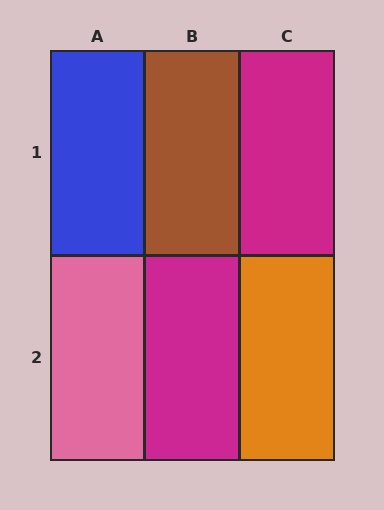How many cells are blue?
1 cell is blue.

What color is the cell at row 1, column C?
Magenta.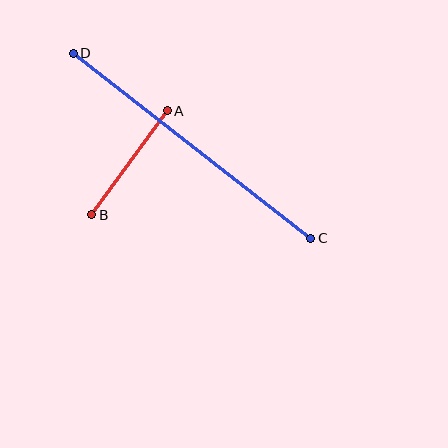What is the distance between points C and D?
The distance is approximately 301 pixels.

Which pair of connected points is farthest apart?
Points C and D are farthest apart.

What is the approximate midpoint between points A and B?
The midpoint is at approximately (129, 163) pixels.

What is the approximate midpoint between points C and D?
The midpoint is at approximately (192, 146) pixels.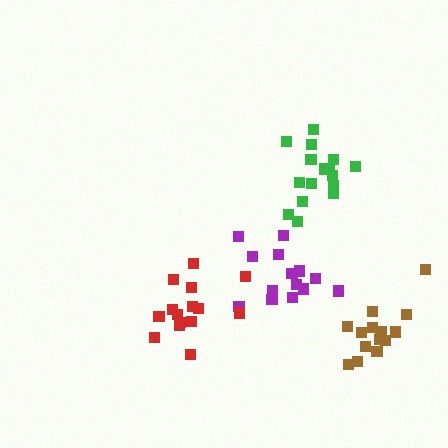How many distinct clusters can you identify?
There are 4 distinct clusters.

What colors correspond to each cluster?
The clusters are colored: purple, green, brown, red.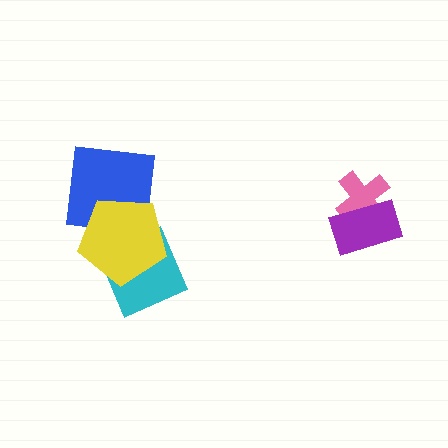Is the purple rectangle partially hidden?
No, no other shape covers it.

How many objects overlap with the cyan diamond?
1 object overlaps with the cyan diamond.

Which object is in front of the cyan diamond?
The yellow pentagon is in front of the cyan diamond.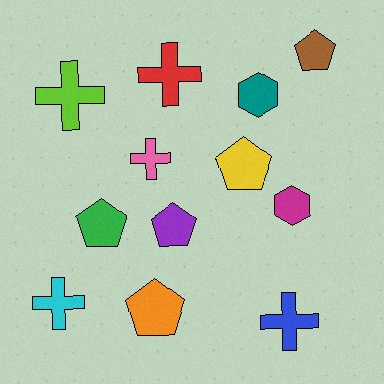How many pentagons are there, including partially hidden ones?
There are 5 pentagons.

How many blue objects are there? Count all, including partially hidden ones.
There is 1 blue object.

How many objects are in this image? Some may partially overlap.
There are 12 objects.